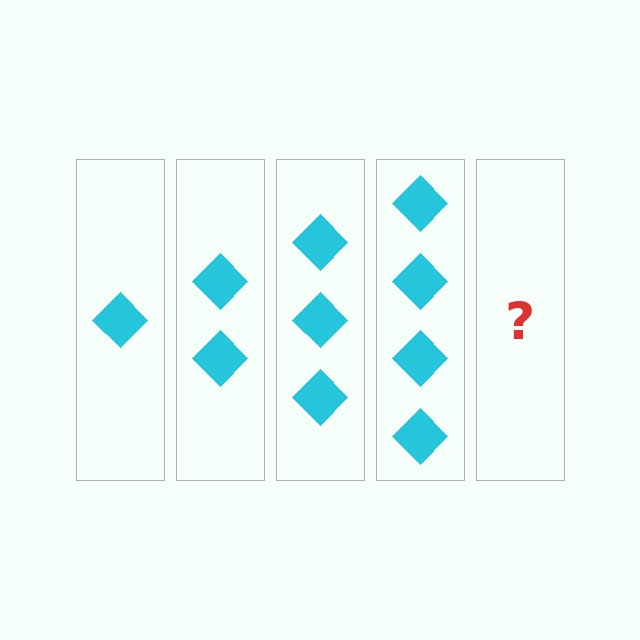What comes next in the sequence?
The next element should be 5 diamonds.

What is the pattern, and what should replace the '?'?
The pattern is that each step adds one more diamond. The '?' should be 5 diamonds.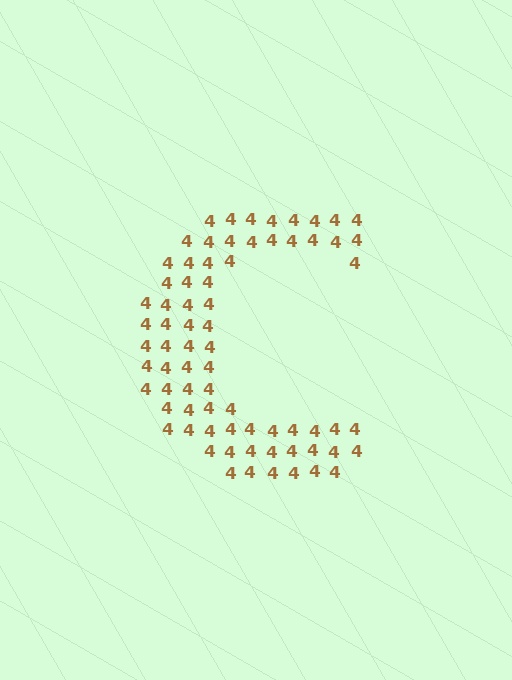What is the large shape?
The large shape is the letter C.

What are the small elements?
The small elements are digit 4's.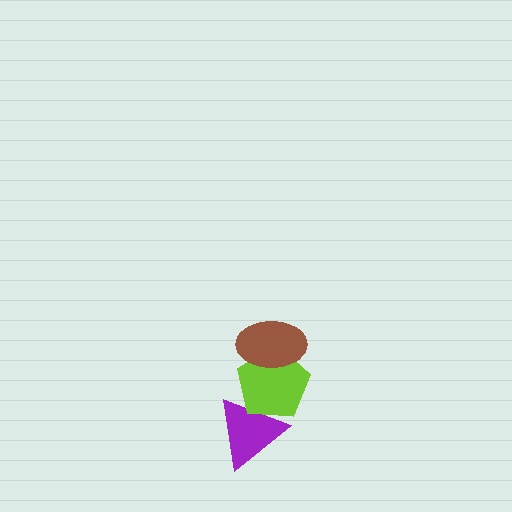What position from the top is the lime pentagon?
The lime pentagon is 2nd from the top.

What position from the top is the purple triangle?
The purple triangle is 3rd from the top.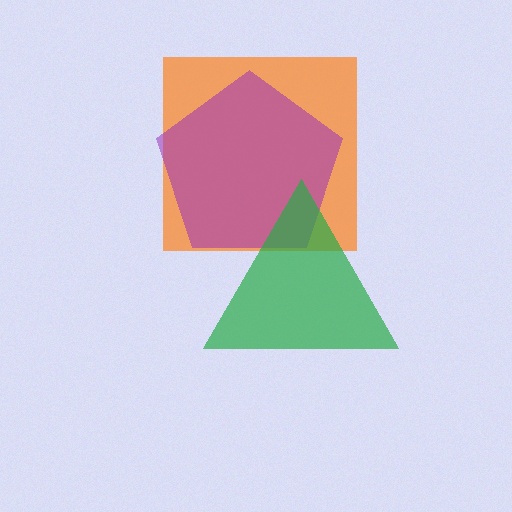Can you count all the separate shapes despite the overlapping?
Yes, there are 3 separate shapes.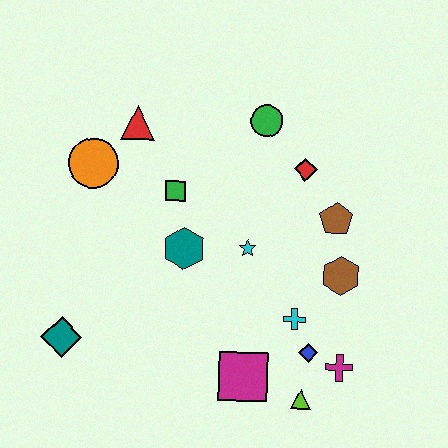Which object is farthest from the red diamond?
The teal diamond is farthest from the red diamond.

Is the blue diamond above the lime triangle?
Yes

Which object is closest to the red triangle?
The orange circle is closest to the red triangle.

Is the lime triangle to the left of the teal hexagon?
No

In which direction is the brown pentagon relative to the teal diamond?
The brown pentagon is to the right of the teal diamond.